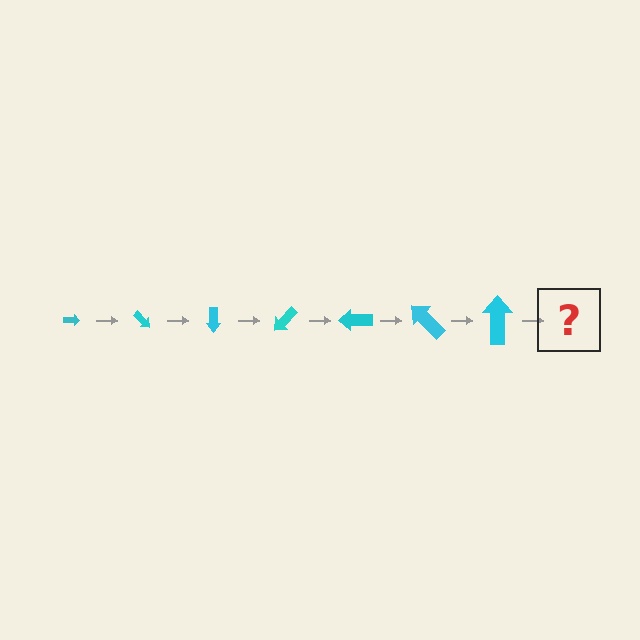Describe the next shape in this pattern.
It should be an arrow, larger than the previous one and rotated 315 degrees from the start.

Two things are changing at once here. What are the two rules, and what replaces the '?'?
The two rules are that the arrow grows larger each step and it rotates 45 degrees each step. The '?' should be an arrow, larger than the previous one and rotated 315 degrees from the start.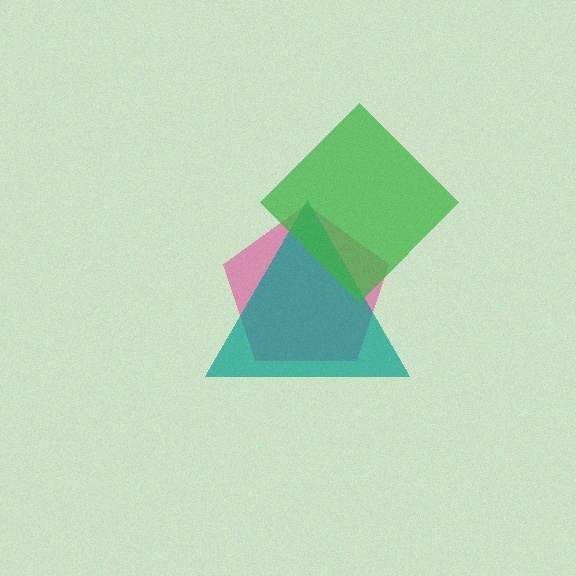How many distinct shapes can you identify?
There are 3 distinct shapes: a pink pentagon, a teal triangle, a green diamond.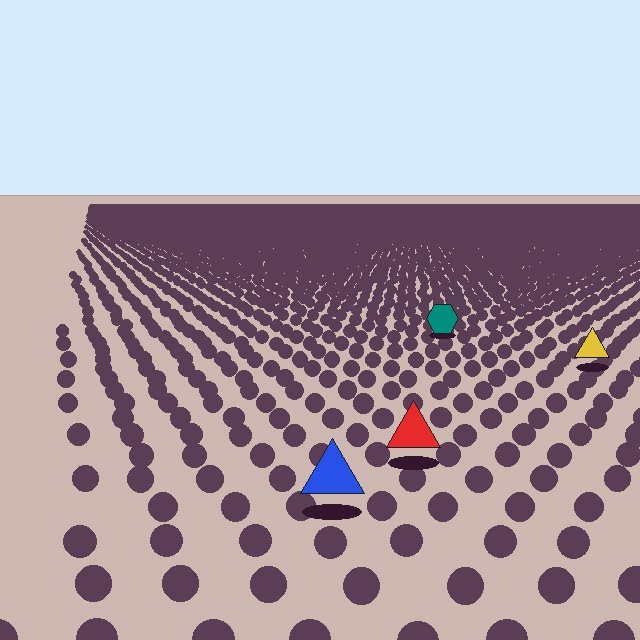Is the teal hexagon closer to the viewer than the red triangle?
No. The red triangle is closer — you can tell from the texture gradient: the ground texture is coarser near it.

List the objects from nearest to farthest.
From nearest to farthest: the blue triangle, the red triangle, the yellow triangle, the teal hexagon.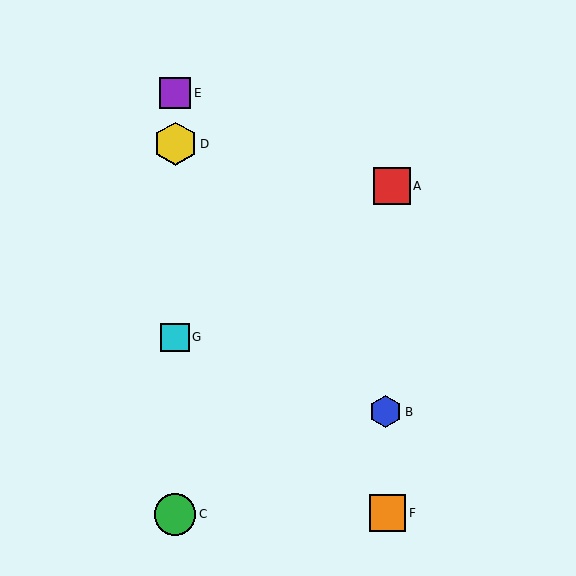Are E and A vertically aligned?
No, E is at x≈175 and A is at x≈392.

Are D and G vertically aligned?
Yes, both are at x≈175.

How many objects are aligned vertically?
4 objects (C, D, E, G) are aligned vertically.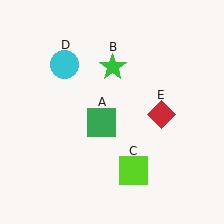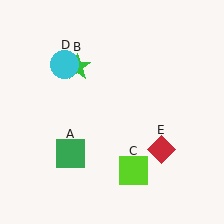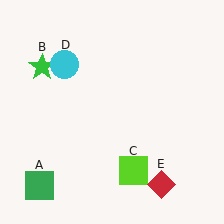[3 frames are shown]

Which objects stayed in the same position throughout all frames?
Lime square (object C) and cyan circle (object D) remained stationary.